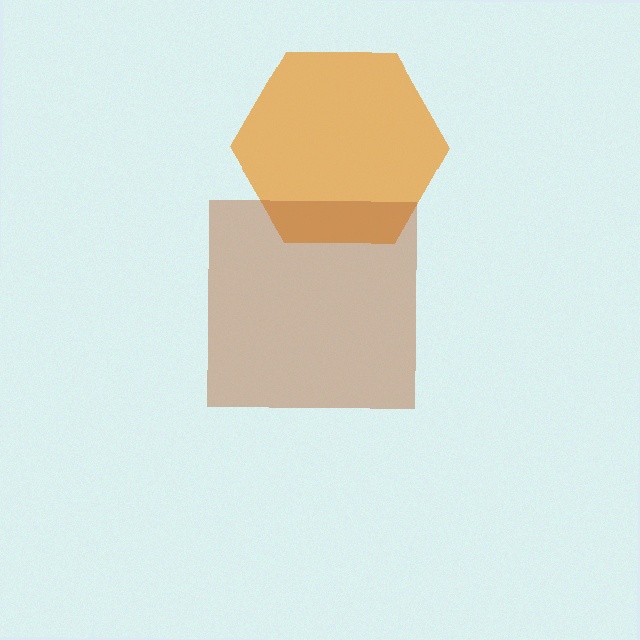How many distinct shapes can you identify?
There are 2 distinct shapes: an orange hexagon, a brown square.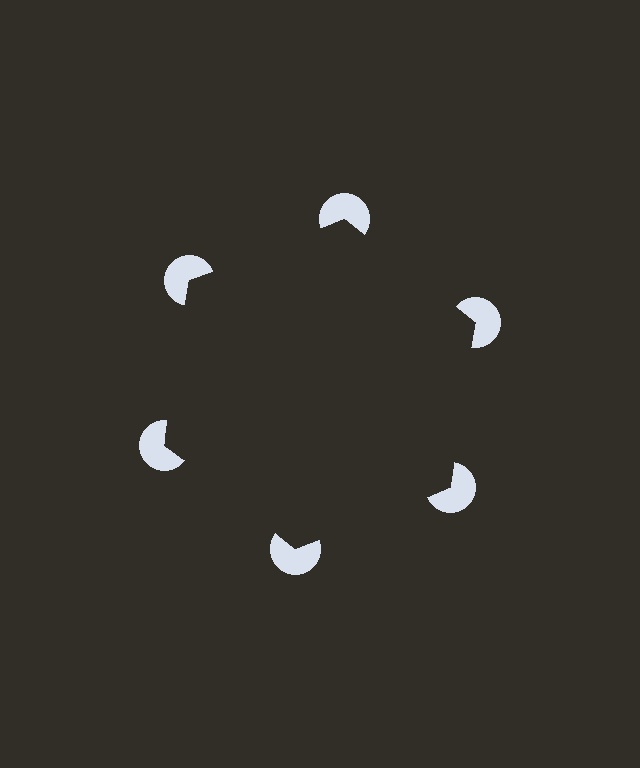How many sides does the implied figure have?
6 sides.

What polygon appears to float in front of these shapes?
An illusory hexagon — its edges are inferred from the aligned wedge cuts in the pac-man discs, not physically drawn.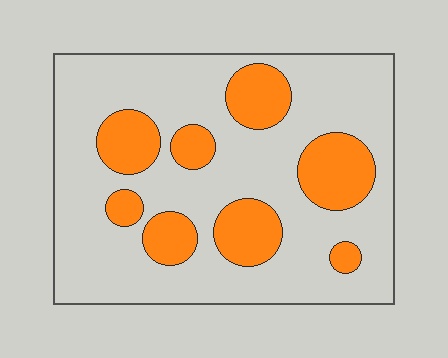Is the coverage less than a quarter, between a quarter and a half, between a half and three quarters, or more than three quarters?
Between a quarter and a half.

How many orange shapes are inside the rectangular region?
8.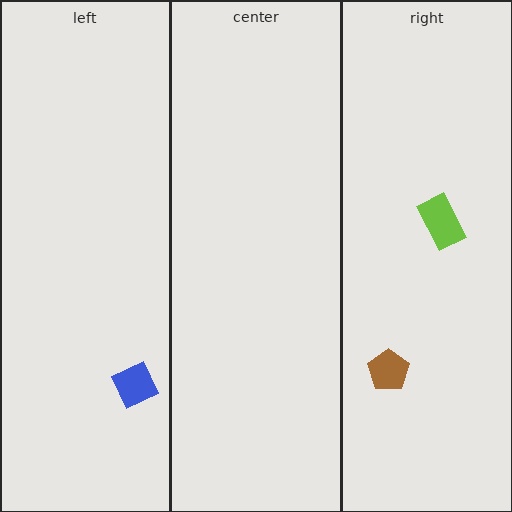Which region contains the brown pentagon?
The right region.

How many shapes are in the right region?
2.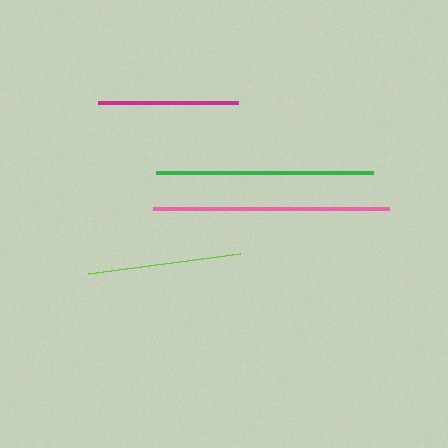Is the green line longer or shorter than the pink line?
The pink line is longer than the green line.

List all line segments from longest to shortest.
From longest to shortest: pink, green, lime, magenta.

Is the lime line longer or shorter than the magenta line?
The lime line is longer than the magenta line.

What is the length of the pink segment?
The pink segment is approximately 236 pixels long.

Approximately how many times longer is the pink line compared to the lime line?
The pink line is approximately 1.5 times the length of the lime line.